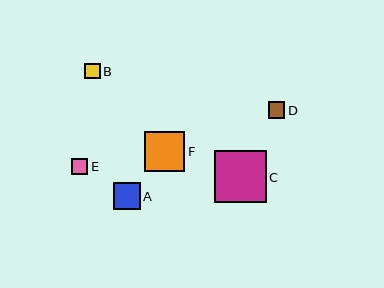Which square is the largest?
Square C is the largest with a size of approximately 52 pixels.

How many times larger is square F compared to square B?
Square F is approximately 2.6 times the size of square B.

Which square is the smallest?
Square B is the smallest with a size of approximately 16 pixels.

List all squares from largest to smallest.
From largest to smallest: C, F, A, D, E, B.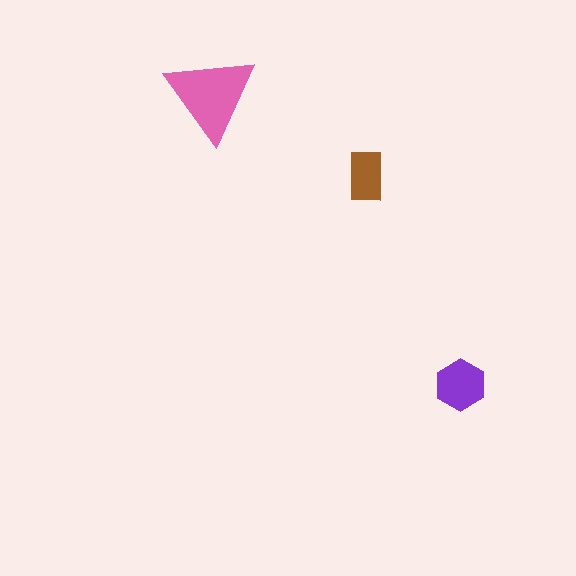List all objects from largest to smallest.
The pink triangle, the purple hexagon, the brown rectangle.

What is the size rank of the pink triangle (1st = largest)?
1st.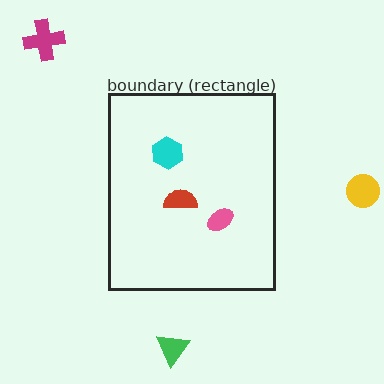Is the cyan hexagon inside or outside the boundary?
Inside.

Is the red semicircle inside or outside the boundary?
Inside.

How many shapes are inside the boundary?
3 inside, 3 outside.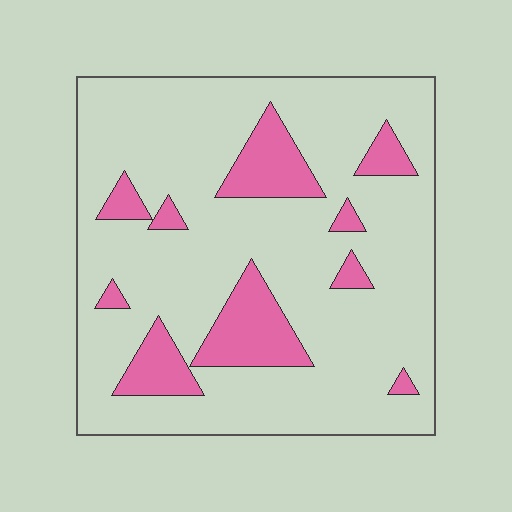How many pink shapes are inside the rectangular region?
10.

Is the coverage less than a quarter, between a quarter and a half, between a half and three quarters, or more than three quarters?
Less than a quarter.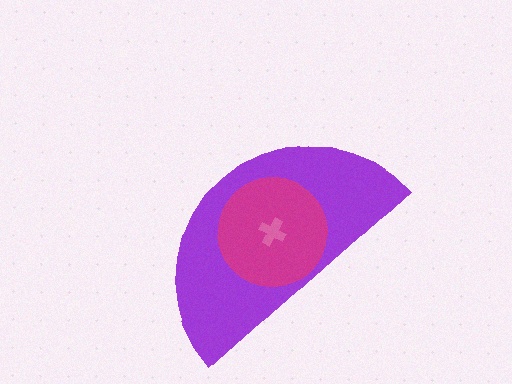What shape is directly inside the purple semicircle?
The magenta circle.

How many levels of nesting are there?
3.